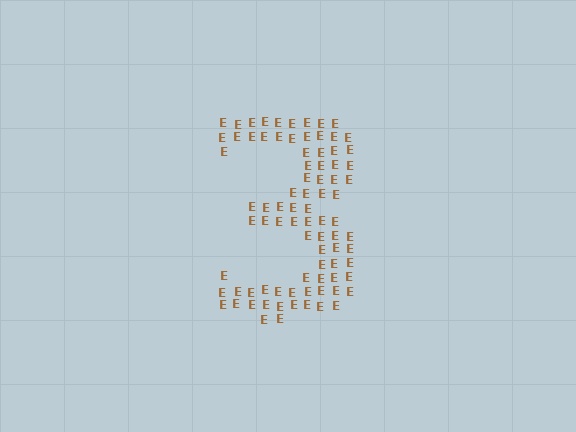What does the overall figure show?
The overall figure shows the digit 3.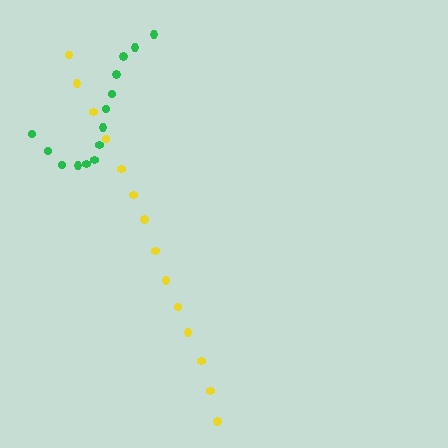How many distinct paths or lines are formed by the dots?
There are 2 distinct paths.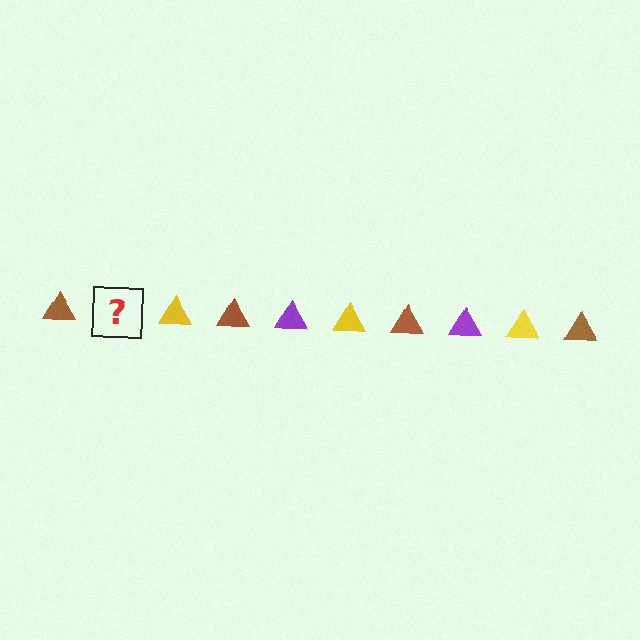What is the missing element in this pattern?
The missing element is a purple triangle.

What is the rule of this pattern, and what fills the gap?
The rule is that the pattern cycles through brown, purple, yellow triangles. The gap should be filled with a purple triangle.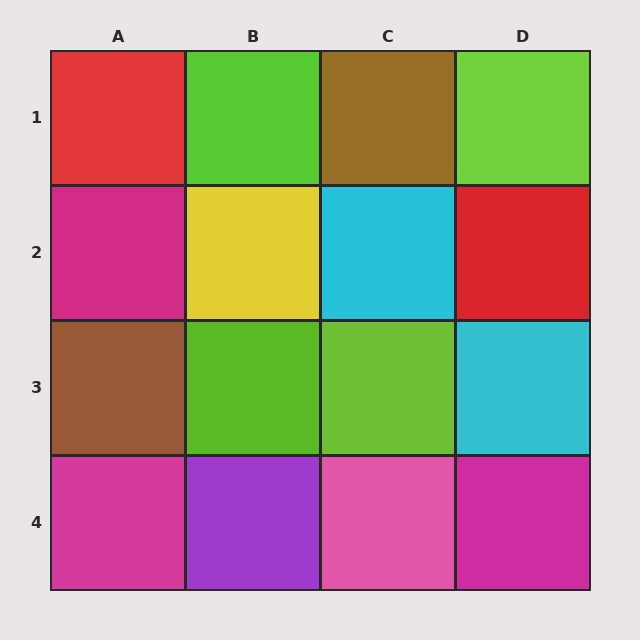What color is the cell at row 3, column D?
Cyan.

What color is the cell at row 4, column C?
Pink.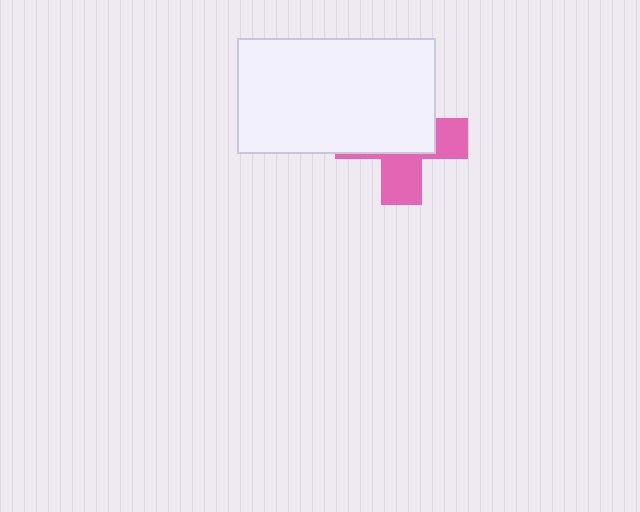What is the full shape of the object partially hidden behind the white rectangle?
The partially hidden object is a pink cross.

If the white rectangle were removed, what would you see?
You would see the complete pink cross.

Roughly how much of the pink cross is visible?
A small part of it is visible (roughly 41%).